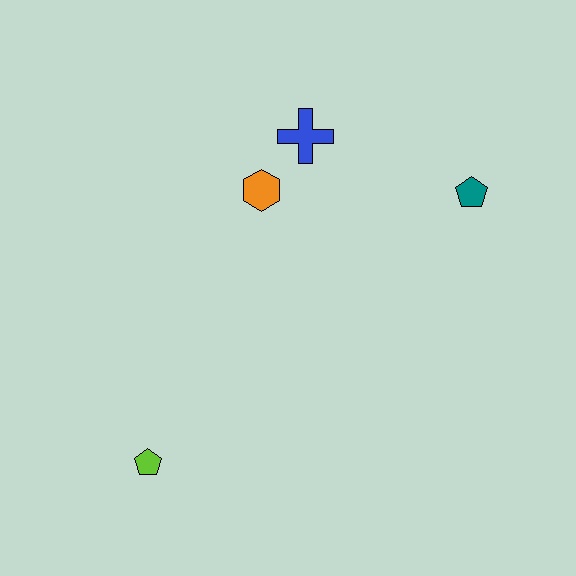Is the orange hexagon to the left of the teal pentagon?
Yes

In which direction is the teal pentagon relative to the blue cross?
The teal pentagon is to the right of the blue cross.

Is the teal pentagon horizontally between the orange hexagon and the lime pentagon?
No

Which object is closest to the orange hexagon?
The blue cross is closest to the orange hexagon.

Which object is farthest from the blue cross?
The lime pentagon is farthest from the blue cross.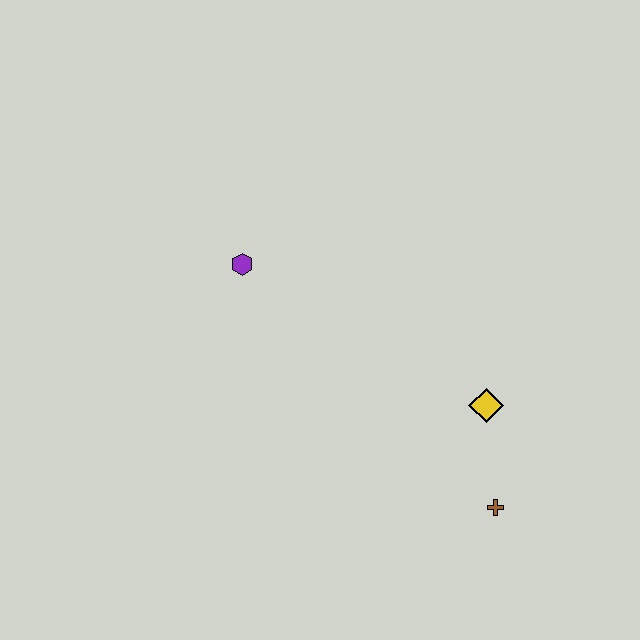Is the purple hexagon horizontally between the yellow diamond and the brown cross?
No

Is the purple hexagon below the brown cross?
No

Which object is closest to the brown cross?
The yellow diamond is closest to the brown cross.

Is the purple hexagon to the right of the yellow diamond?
No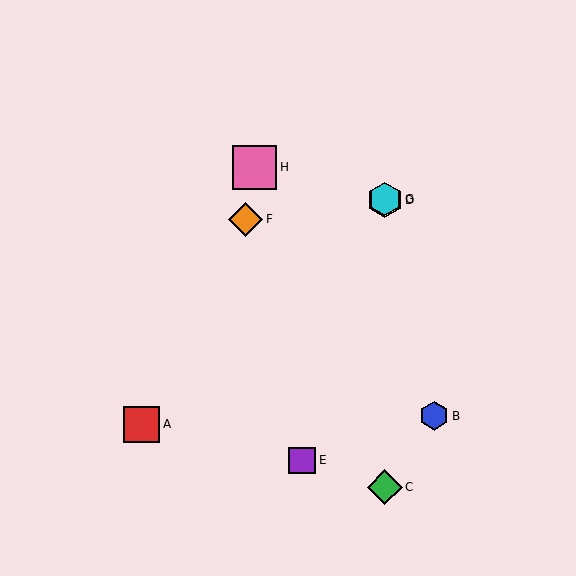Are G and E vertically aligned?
No, G is at x≈385 and E is at x≈302.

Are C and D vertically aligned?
Yes, both are at x≈385.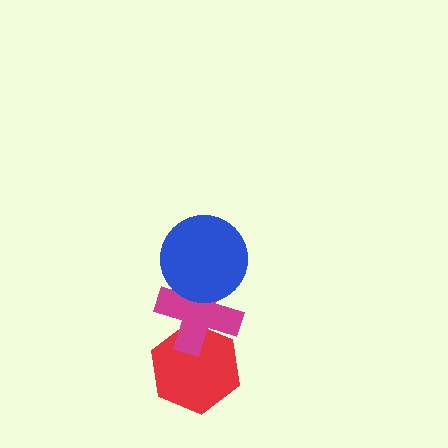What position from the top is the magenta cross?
The magenta cross is 2nd from the top.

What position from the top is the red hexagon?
The red hexagon is 3rd from the top.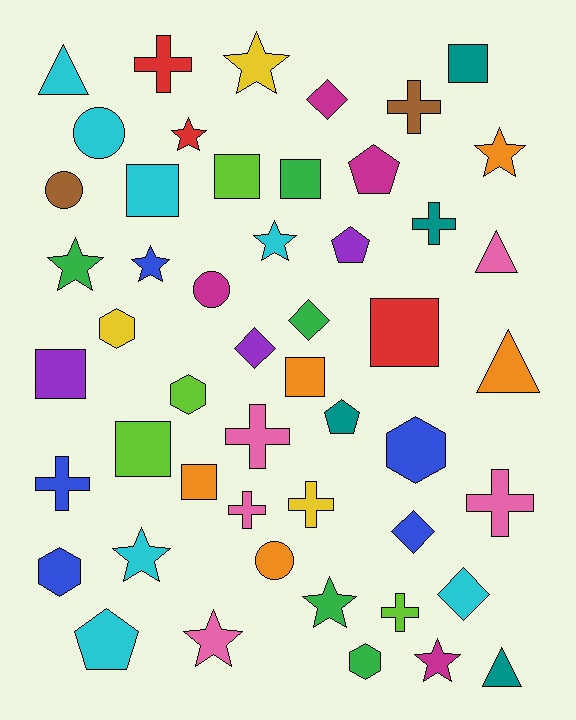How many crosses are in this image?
There are 9 crosses.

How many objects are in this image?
There are 50 objects.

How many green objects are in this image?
There are 5 green objects.